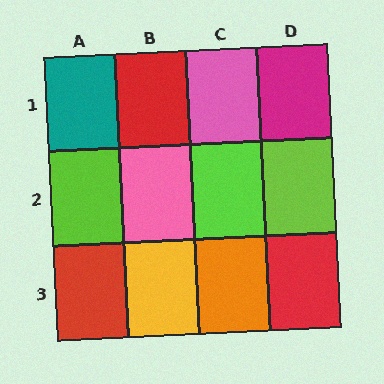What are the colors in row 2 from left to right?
Lime, pink, lime, lime.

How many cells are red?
3 cells are red.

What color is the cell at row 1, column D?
Magenta.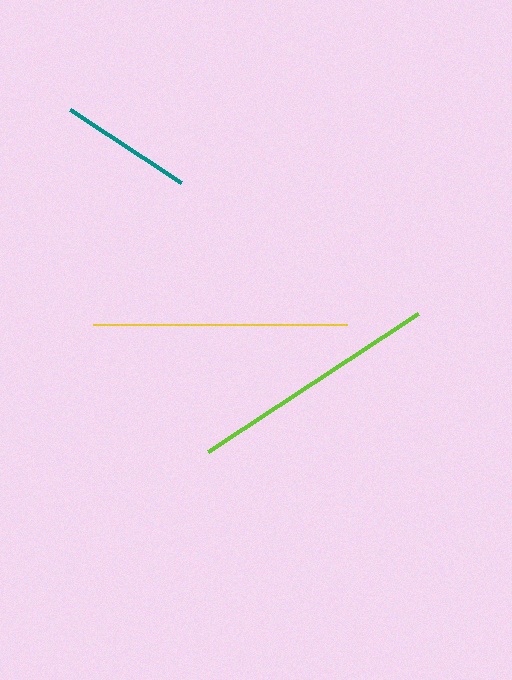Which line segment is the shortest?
The teal line is the shortest at approximately 132 pixels.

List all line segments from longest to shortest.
From longest to shortest: yellow, lime, teal.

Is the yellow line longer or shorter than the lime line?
The yellow line is longer than the lime line.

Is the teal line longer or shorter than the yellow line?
The yellow line is longer than the teal line.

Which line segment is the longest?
The yellow line is the longest at approximately 254 pixels.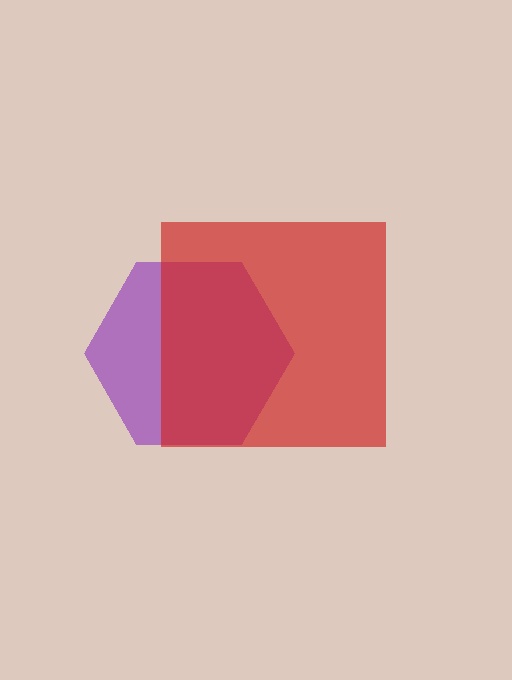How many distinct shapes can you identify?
There are 2 distinct shapes: a purple hexagon, a red square.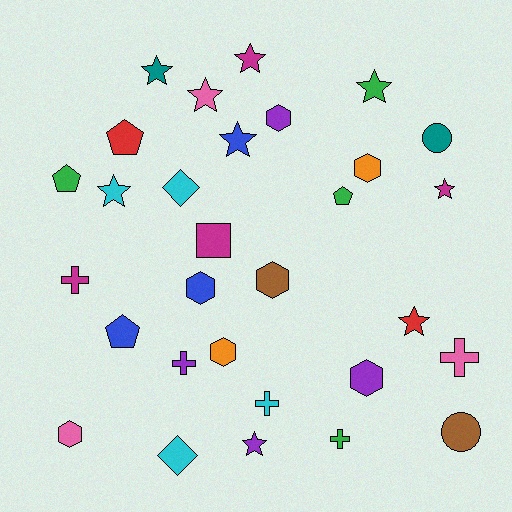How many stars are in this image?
There are 9 stars.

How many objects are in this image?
There are 30 objects.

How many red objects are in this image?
There are 2 red objects.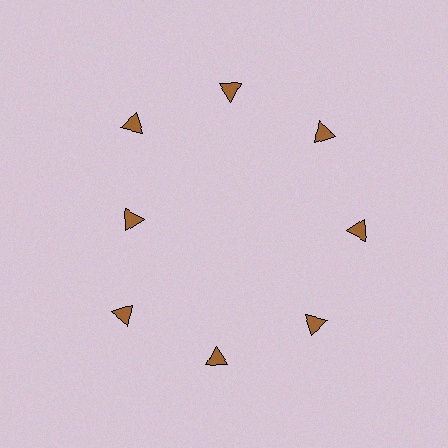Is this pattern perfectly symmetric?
No. The 8 brown triangles are arranged in a ring, but one element near the 9 o'clock position is pulled inward toward the center, breaking the 8-fold rotational symmetry.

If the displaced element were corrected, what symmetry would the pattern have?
It would have 8-fold rotational symmetry — the pattern would map onto itself every 45 degrees.